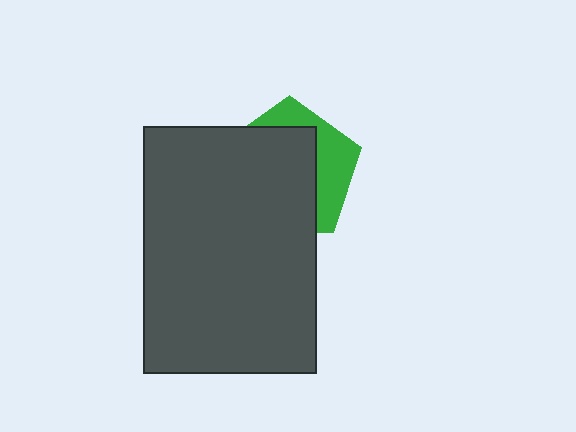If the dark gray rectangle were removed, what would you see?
You would see the complete green pentagon.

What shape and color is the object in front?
The object in front is a dark gray rectangle.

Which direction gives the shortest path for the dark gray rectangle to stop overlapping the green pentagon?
Moving toward the lower-left gives the shortest separation.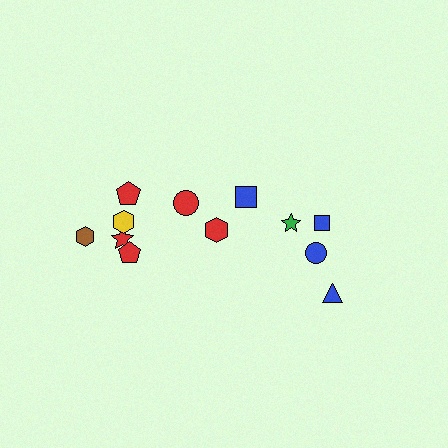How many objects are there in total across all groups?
There are 12 objects.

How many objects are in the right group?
There are 5 objects.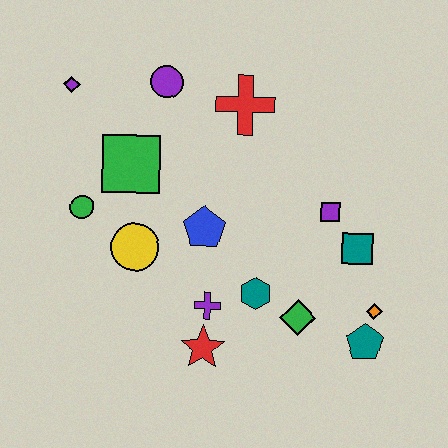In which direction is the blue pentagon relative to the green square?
The blue pentagon is to the right of the green square.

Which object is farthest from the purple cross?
The purple diamond is farthest from the purple cross.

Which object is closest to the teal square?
The purple square is closest to the teal square.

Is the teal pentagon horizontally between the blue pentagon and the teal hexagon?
No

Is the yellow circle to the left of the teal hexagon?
Yes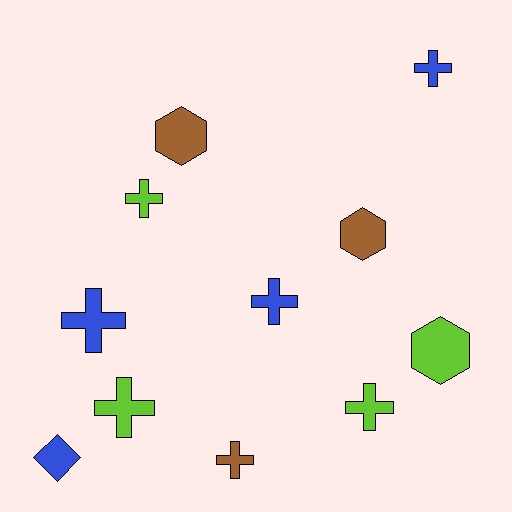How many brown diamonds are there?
There are no brown diamonds.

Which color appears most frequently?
Lime, with 4 objects.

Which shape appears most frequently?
Cross, with 7 objects.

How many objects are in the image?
There are 11 objects.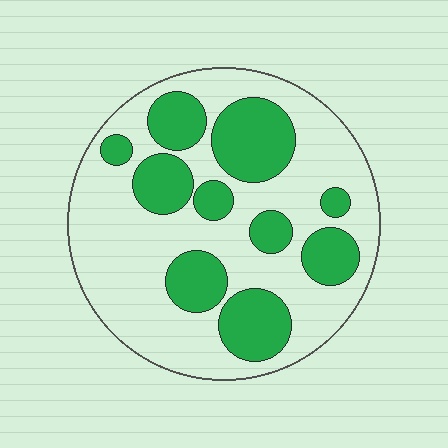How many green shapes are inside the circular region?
10.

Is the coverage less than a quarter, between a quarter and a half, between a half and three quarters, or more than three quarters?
Between a quarter and a half.